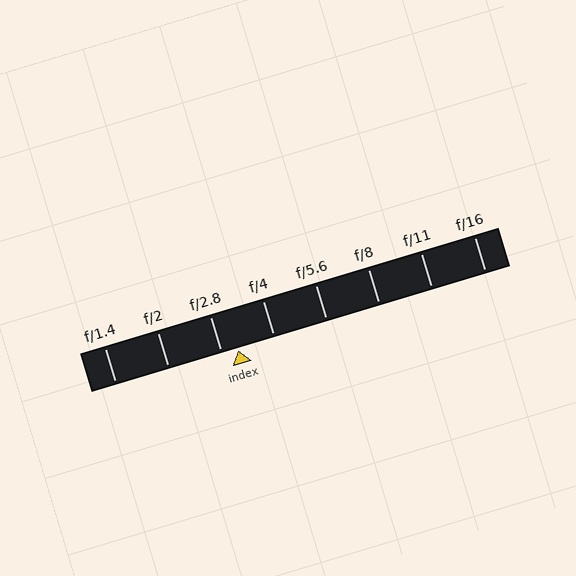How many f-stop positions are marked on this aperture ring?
There are 8 f-stop positions marked.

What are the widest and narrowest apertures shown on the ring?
The widest aperture shown is f/1.4 and the narrowest is f/16.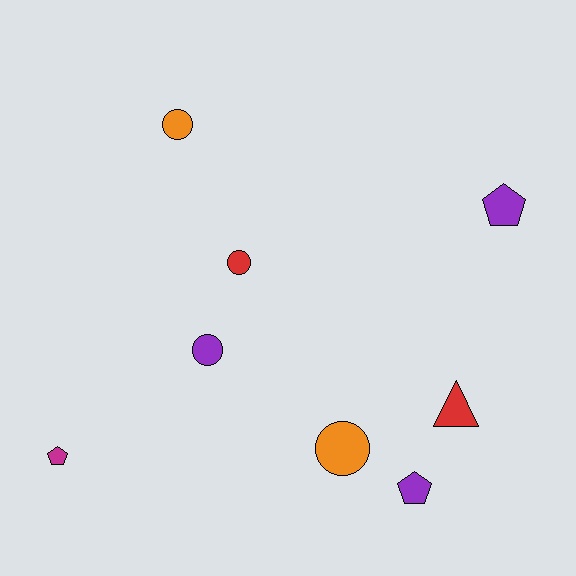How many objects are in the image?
There are 8 objects.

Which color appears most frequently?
Purple, with 3 objects.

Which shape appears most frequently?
Circle, with 4 objects.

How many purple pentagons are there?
There are 2 purple pentagons.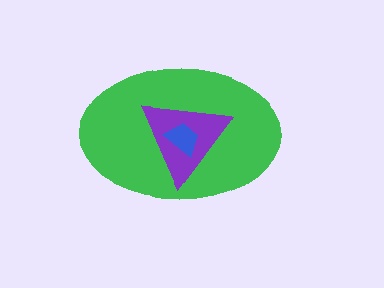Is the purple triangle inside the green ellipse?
Yes.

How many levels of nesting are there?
3.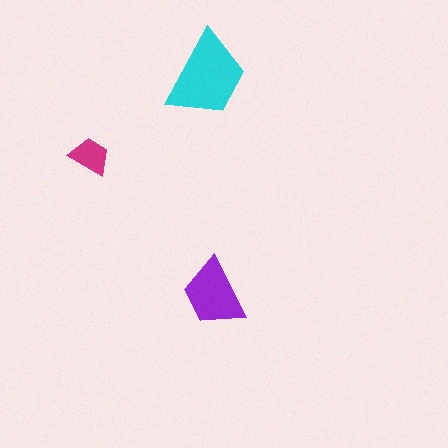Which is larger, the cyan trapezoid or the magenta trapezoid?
The cyan one.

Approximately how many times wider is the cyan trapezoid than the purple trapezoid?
About 1.5 times wider.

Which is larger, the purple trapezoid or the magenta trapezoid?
The purple one.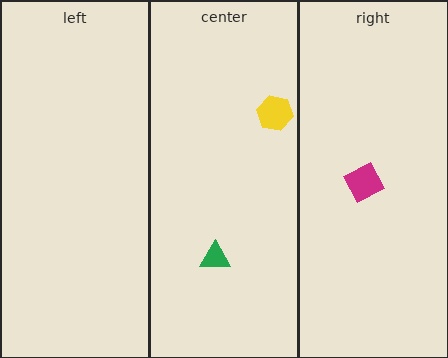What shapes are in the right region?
The magenta square.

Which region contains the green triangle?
The center region.